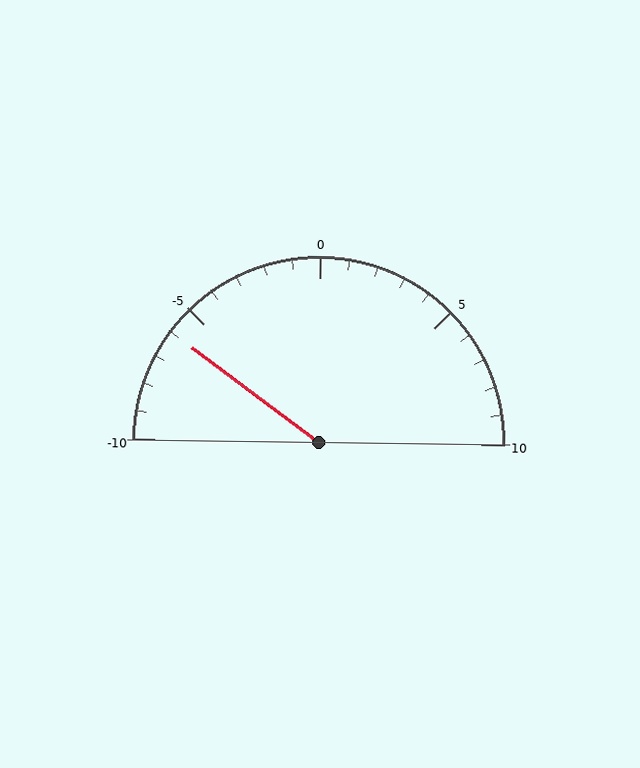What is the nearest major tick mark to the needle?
The nearest major tick mark is -5.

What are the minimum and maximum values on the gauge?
The gauge ranges from -10 to 10.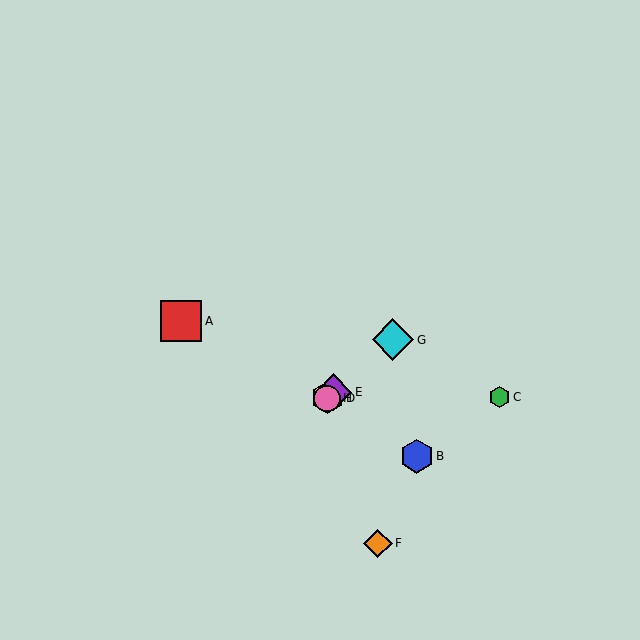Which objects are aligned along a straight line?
Objects D, E, G, H are aligned along a straight line.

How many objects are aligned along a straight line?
4 objects (D, E, G, H) are aligned along a straight line.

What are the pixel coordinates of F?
Object F is at (378, 543).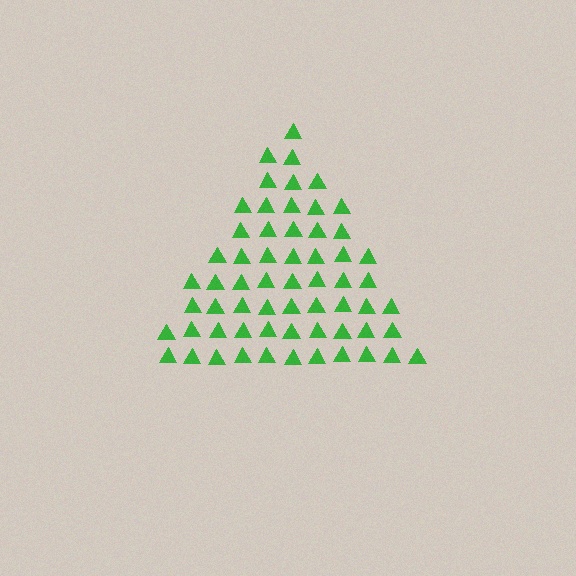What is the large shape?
The large shape is a triangle.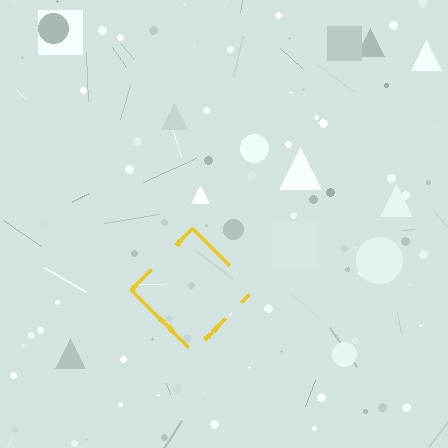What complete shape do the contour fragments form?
The contour fragments form a diamond.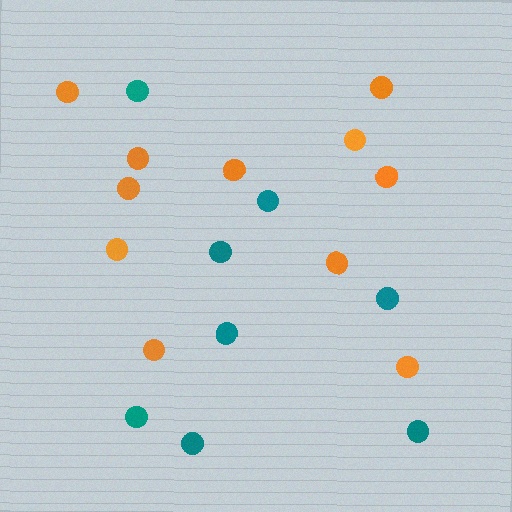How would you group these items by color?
There are 2 groups: one group of teal circles (8) and one group of orange circles (11).